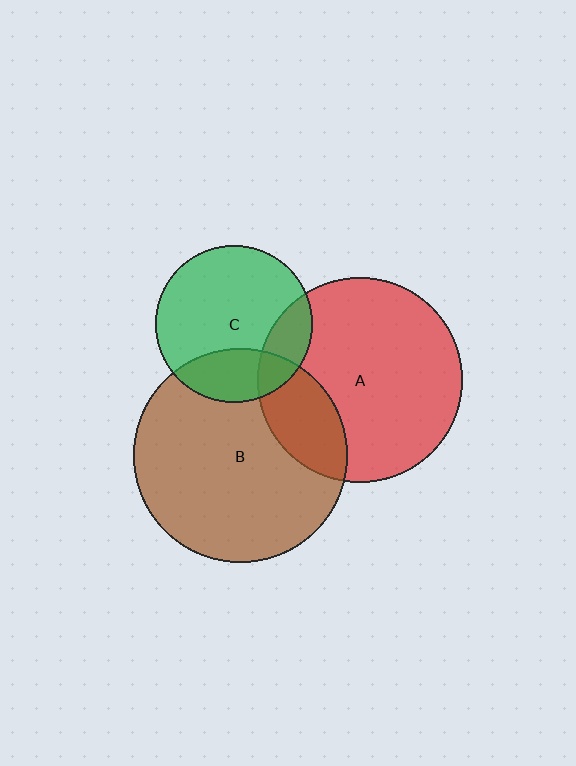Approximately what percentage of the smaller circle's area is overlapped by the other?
Approximately 20%.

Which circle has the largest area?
Circle B (brown).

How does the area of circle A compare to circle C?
Approximately 1.7 times.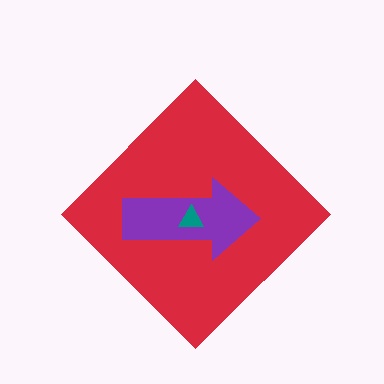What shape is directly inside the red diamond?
The purple arrow.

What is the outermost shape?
The red diamond.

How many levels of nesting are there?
3.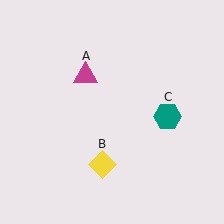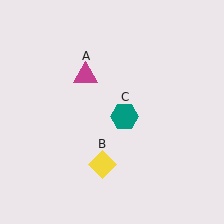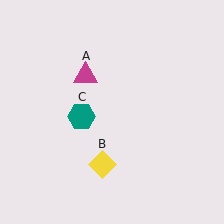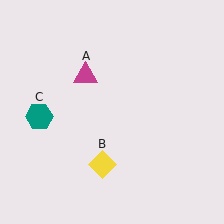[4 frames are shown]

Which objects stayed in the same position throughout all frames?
Magenta triangle (object A) and yellow diamond (object B) remained stationary.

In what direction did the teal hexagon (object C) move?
The teal hexagon (object C) moved left.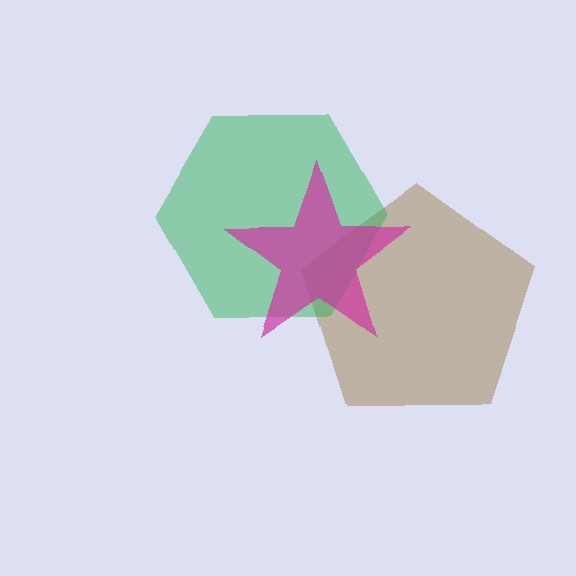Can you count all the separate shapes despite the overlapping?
Yes, there are 3 separate shapes.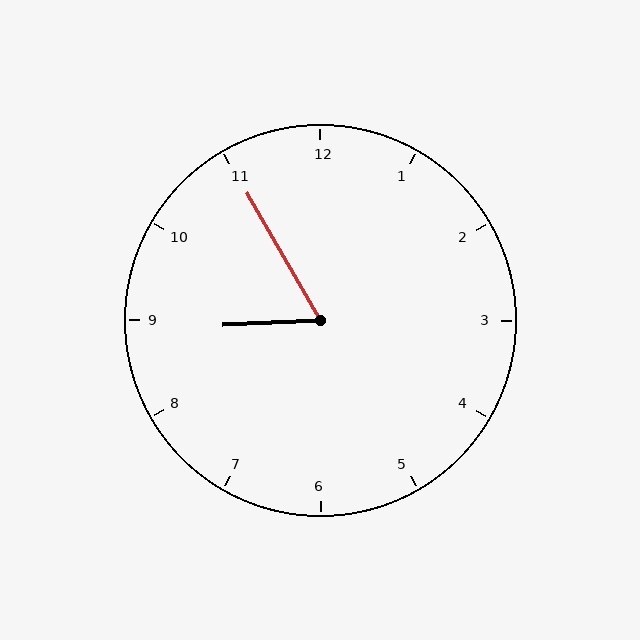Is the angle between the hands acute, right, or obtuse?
It is acute.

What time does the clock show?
8:55.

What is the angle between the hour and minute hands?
Approximately 62 degrees.